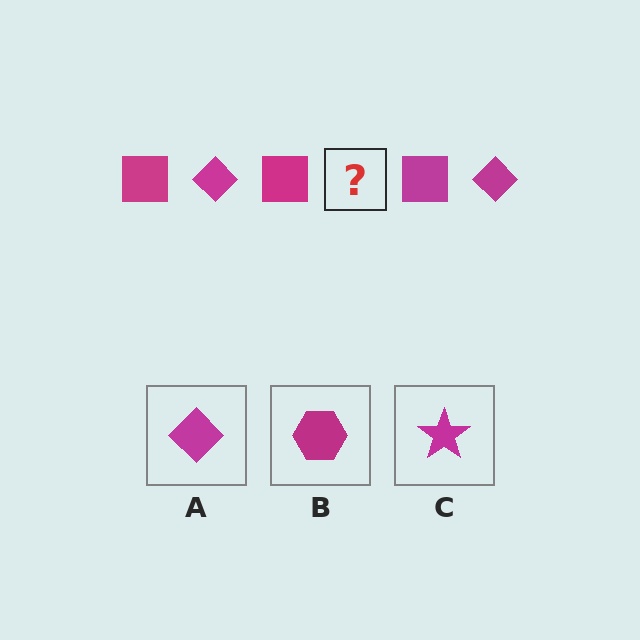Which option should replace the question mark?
Option A.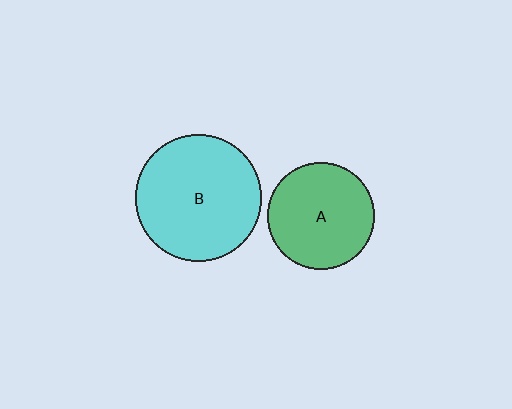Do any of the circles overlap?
No, none of the circles overlap.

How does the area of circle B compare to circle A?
Approximately 1.4 times.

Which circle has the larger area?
Circle B (cyan).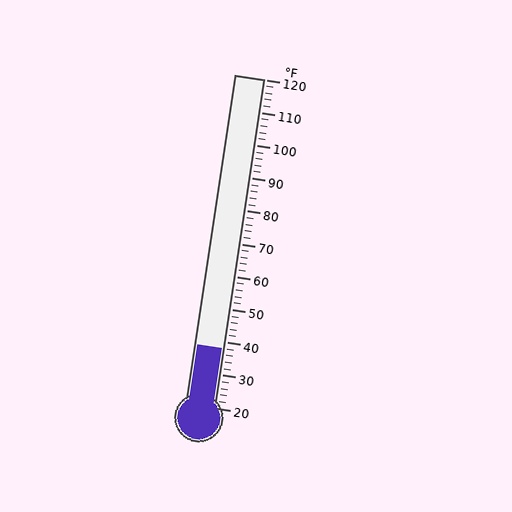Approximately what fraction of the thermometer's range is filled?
The thermometer is filled to approximately 20% of its range.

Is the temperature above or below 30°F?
The temperature is above 30°F.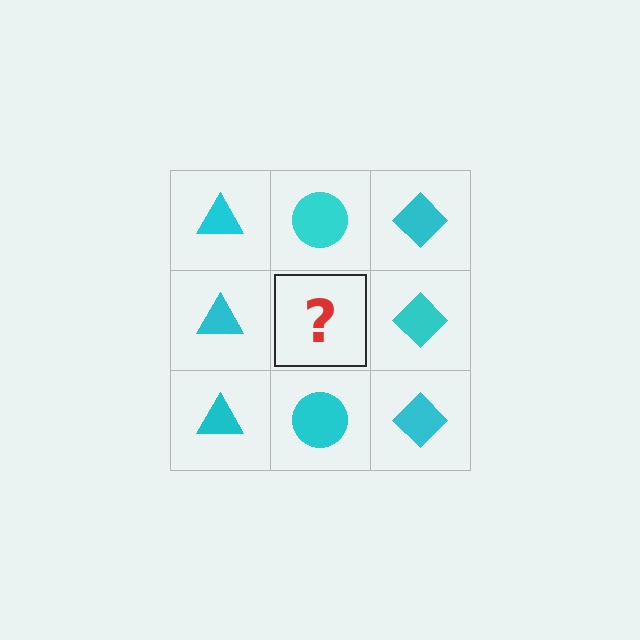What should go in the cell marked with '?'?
The missing cell should contain a cyan circle.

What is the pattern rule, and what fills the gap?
The rule is that each column has a consistent shape. The gap should be filled with a cyan circle.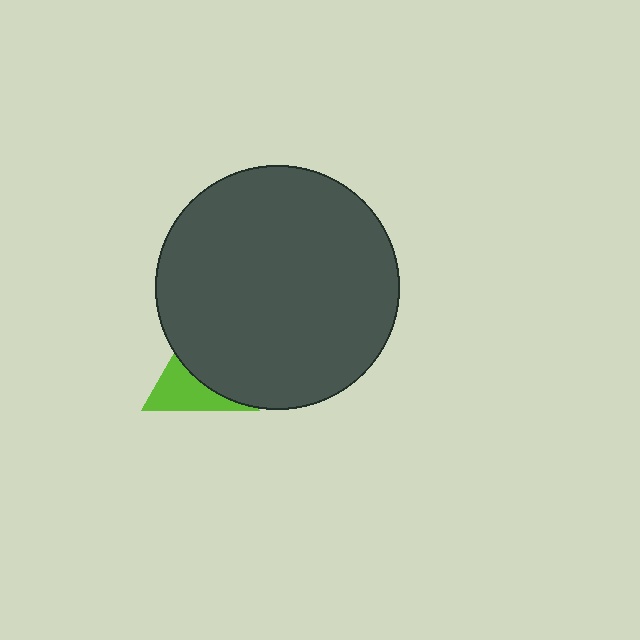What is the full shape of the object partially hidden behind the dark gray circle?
The partially hidden object is a lime triangle.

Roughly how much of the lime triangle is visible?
About half of it is visible (roughly 45%).